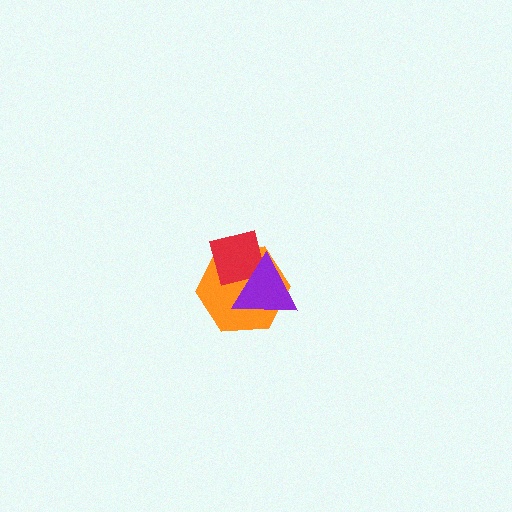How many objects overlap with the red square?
2 objects overlap with the red square.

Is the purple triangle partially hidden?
No, no other shape covers it.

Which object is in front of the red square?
The purple triangle is in front of the red square.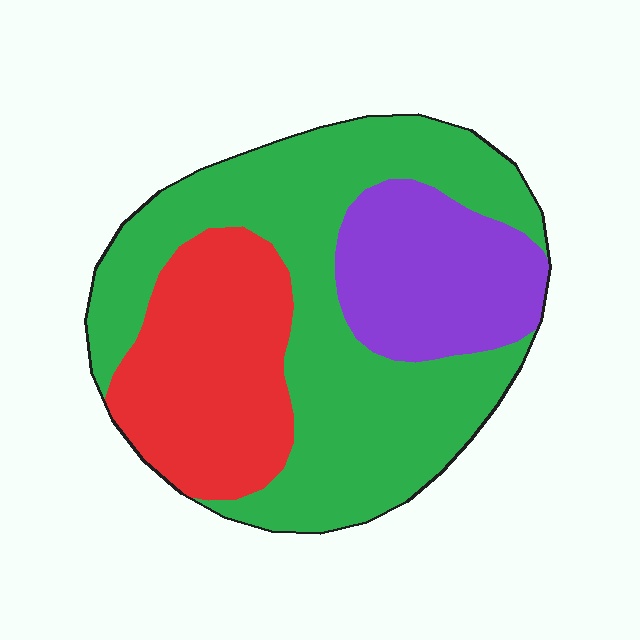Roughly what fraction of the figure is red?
Red covers around 25% of the figure.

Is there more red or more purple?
Red.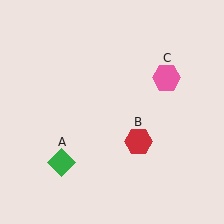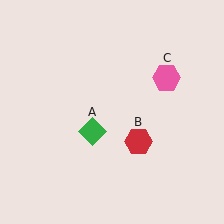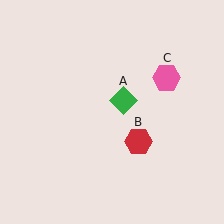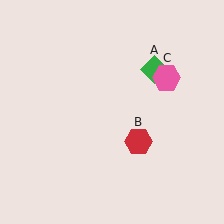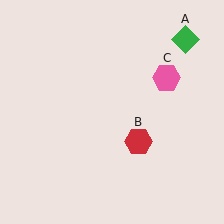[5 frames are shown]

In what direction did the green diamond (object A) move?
The green diamond (object A) moved up and to the right.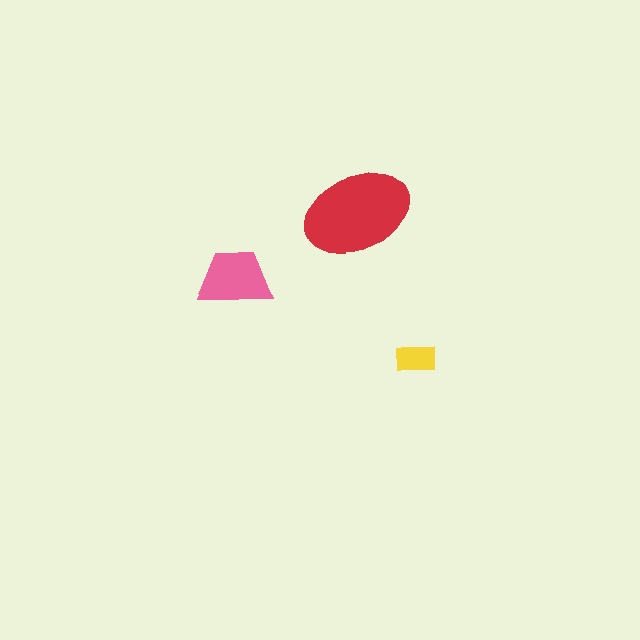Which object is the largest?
The red ellipse.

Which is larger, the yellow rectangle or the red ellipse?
The red ellipse.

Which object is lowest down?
The yellow rectangle is bottommost.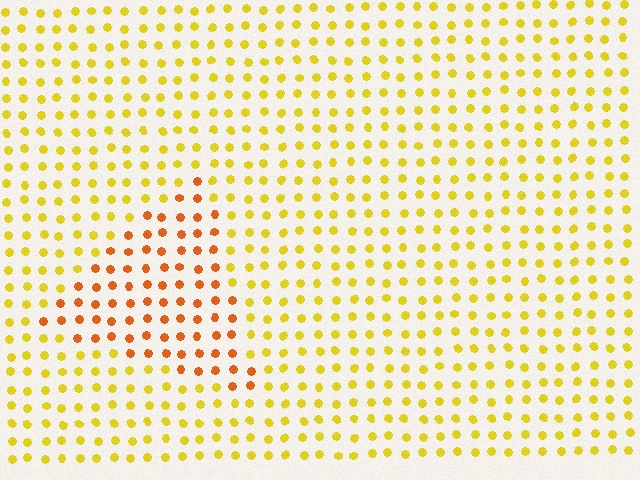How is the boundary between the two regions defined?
The boundary is defined purely by a slight shift in hue (about 35 degrees). Spacing, size, and orientation are identical on both sides.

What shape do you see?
I see a triangle.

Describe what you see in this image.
The image is filled with small yellow elements in a uniform arrangement. A triangle-shaped region is visible where the elements are tinted to a slightly different hue, forming a subtle color boundary.